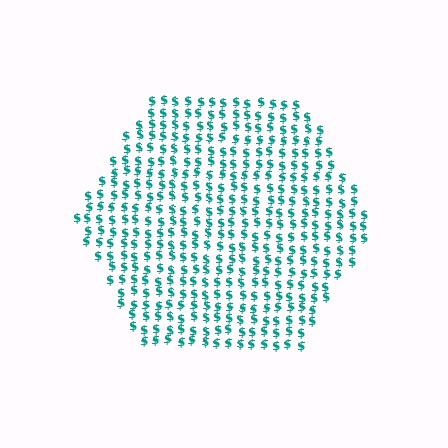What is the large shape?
The large shape is a hexagon.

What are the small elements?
The small elements are dollar signs.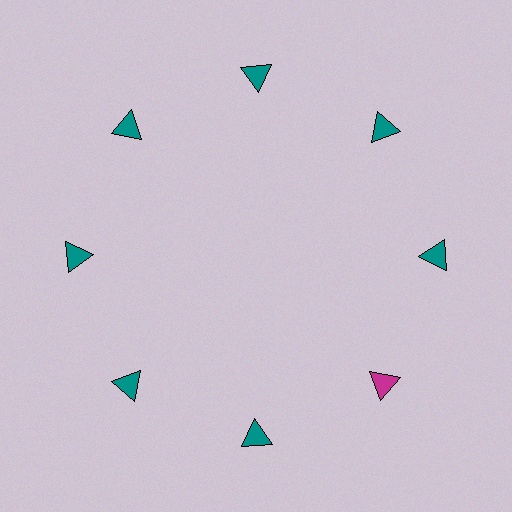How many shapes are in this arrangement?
There are 8 shapes arranged in a ring pattern.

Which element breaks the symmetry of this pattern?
The magenta triangle at roughly the 4 o'clock position breaks the symmetry. All other shapes are teal triangles.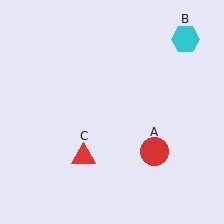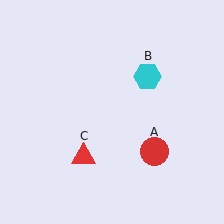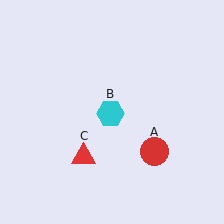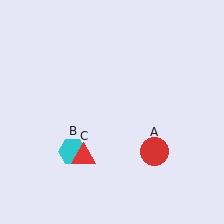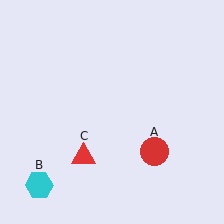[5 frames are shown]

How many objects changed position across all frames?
1 object changed position: cyan hexagon (object B).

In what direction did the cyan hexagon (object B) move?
The cyan hexagon (object B) moved down and to the left.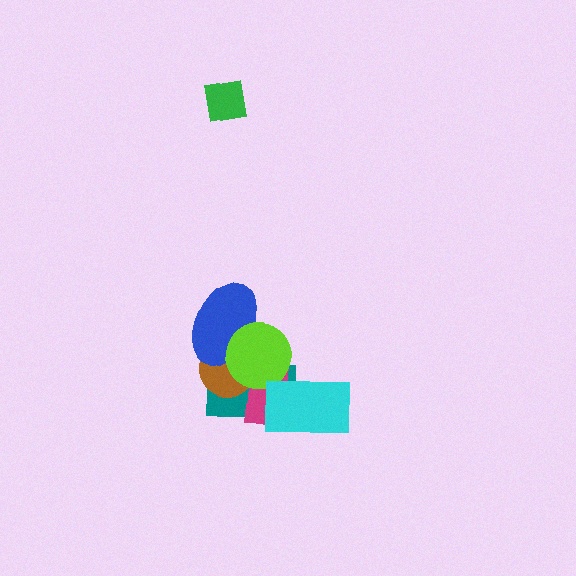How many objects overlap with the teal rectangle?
5 objects overlap with the teal rectangle.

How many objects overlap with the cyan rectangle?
2 objects overlap with the cyan rectangle.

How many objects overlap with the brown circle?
4 objects overlap with the brown circle.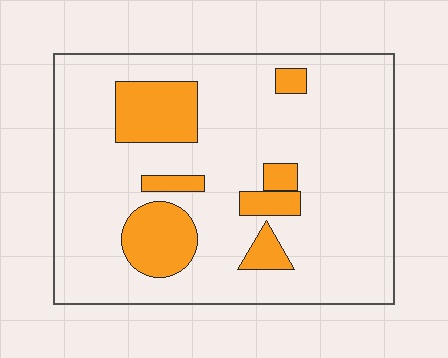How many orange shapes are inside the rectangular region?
7.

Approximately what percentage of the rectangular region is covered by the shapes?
Approximately 20%.